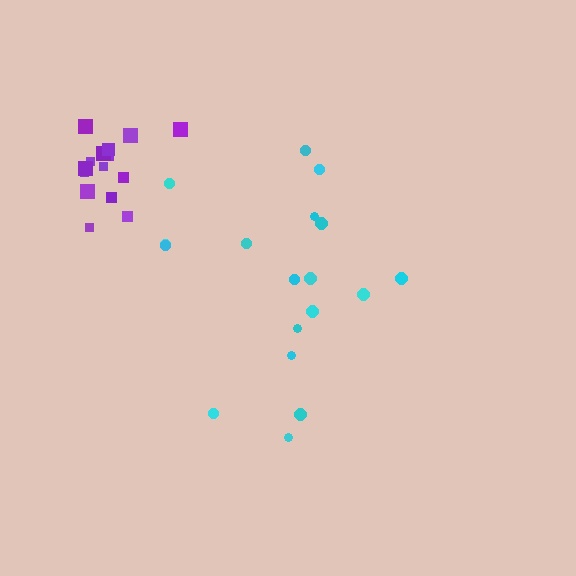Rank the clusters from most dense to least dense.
purple, cyan.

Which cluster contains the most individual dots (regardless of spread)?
Cyan (18).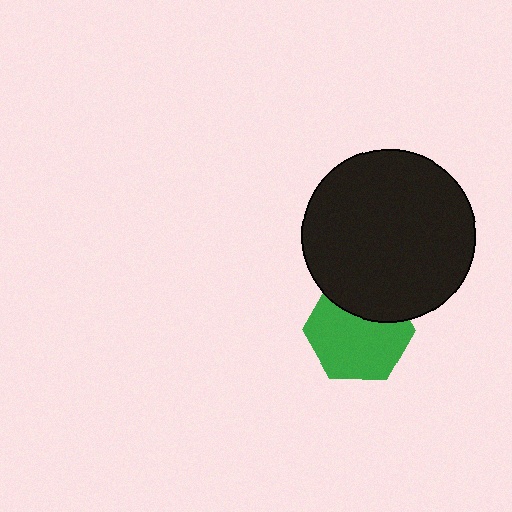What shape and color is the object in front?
The object in front is a black circle.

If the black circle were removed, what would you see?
You would see the complete green hexagon.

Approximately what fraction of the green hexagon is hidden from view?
Roughly 30% of the green hexagon is hidden behind the black circle.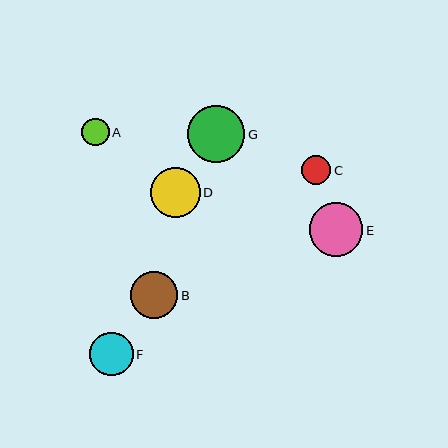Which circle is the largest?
Circle G is the largest with a size of approximately 57 pixels.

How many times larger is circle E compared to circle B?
Circle E is approximately 1.1 times the size of circle B.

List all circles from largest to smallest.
From largest to smallest: G, E, D, B, F, C, A.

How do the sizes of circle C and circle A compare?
Circle C and circle A are approximately the same size.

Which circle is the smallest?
Circle A is the smallest with a size of approximately 27 pixels.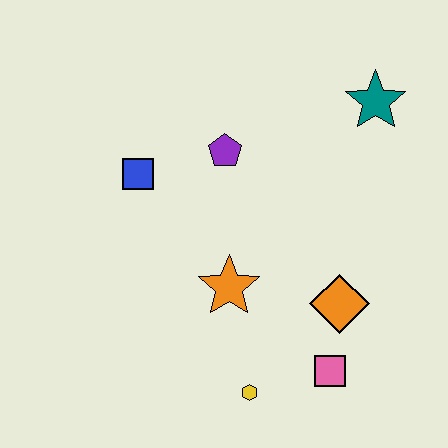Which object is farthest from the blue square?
The pink square is farthest from the blue square.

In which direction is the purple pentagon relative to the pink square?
The purple pentagon is above the pink square.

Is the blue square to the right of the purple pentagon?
No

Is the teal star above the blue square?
Yes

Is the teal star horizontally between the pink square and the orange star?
No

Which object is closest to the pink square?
The orange diamond is closest to the pink square.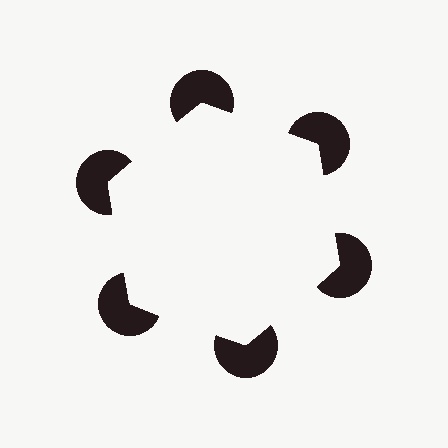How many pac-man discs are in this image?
There are 6 — one at each vertex of the illusory hexagon.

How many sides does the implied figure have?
6 sides.